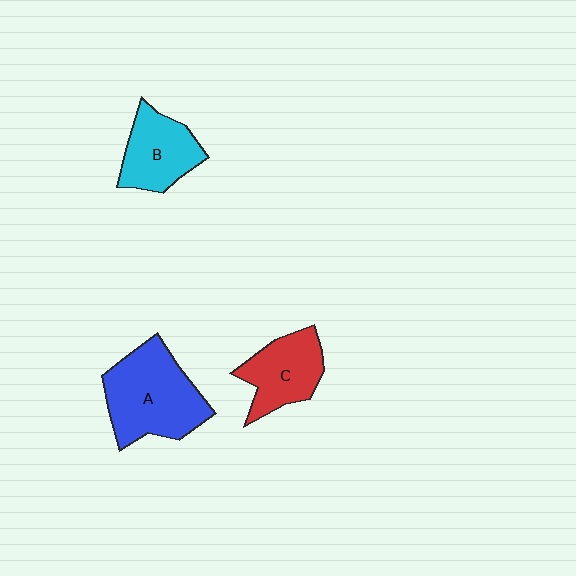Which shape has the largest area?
Shape A (blue).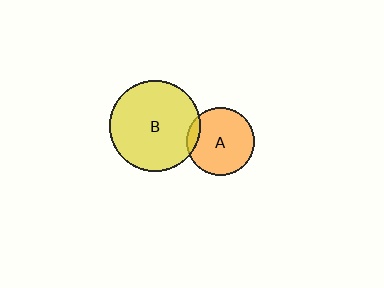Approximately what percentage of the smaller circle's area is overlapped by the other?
Approximately 10%.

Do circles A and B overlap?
Yes.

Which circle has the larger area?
Circle B (yellow).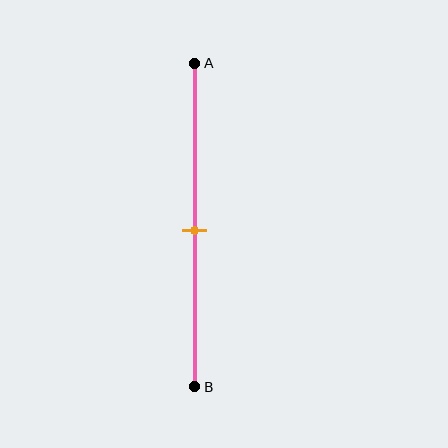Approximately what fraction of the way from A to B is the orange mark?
The orange mark is approximately 50% of the way from A to B.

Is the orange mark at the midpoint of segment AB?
Yes, the mark is approximately at the midpoint.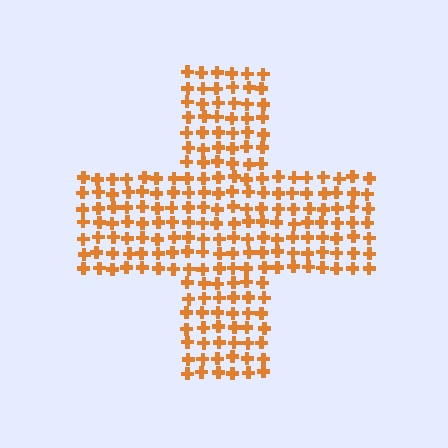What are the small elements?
The small elements are crosses.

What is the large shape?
The large shape is a cross.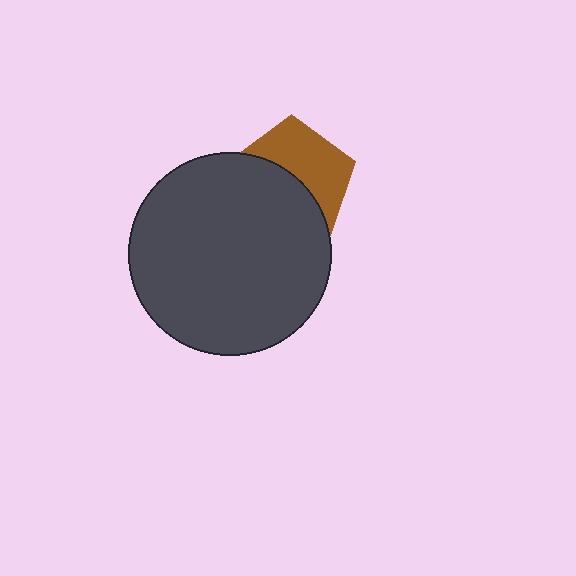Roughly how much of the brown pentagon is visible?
About half of it is visible (roughly 49%).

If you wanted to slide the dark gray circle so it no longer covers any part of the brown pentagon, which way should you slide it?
Slide it down — that is the most direct way to separate the two shapes.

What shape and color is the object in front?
The object in front is a dark gray circle.